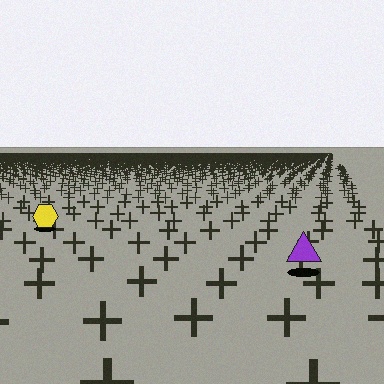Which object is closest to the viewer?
The purple triangle is closest. The texture marks near it are larger and more spread out.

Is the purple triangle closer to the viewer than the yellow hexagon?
Yes. The purple triangle is closer — you can tell from the texture gradient: the ground texture is coarser near it.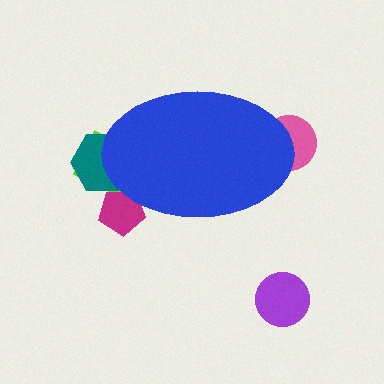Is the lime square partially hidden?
Yes, the lime square is partially hidden behind the blue ellipse.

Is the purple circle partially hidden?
No, the purple circle is fully visible.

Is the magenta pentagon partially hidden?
Yes, the magenta pentagon is partially hidden behind the blue ellipse.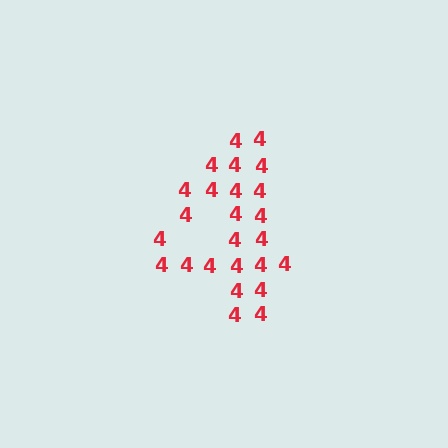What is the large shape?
The large shape is the digit 4.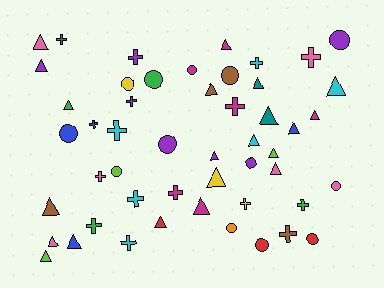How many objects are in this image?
There are 50 objects.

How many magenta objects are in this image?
There are 6 magenta objects.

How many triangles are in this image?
There are 21 triangles.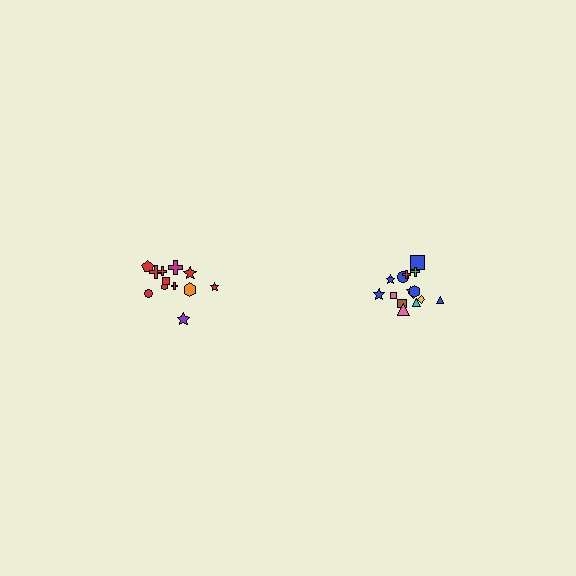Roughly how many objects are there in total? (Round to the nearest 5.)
Roughly 25 objects in total.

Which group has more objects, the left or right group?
The right group.